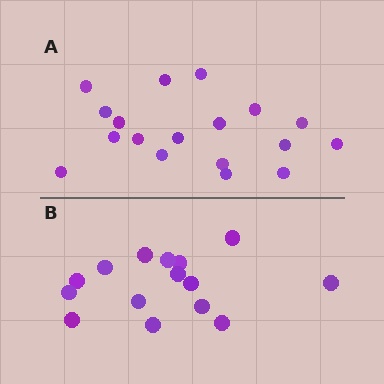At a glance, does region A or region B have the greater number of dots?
Region A (the top region) has more dots.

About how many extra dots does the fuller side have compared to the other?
Region A has just a few more — roughly 2 or 3 more dots than region B.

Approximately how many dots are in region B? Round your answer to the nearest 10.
About 20 dots. (The exact count is 15, which rounds to 20.)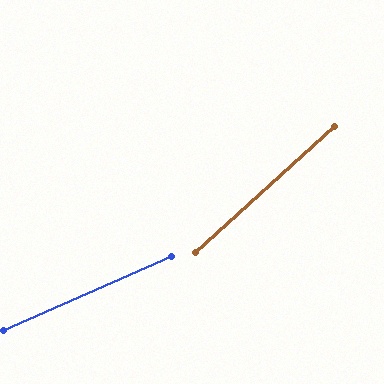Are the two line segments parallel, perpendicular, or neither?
Neither parallel nor perpendicular — they differ by about 18°.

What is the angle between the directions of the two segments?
Approximately 18 degrees.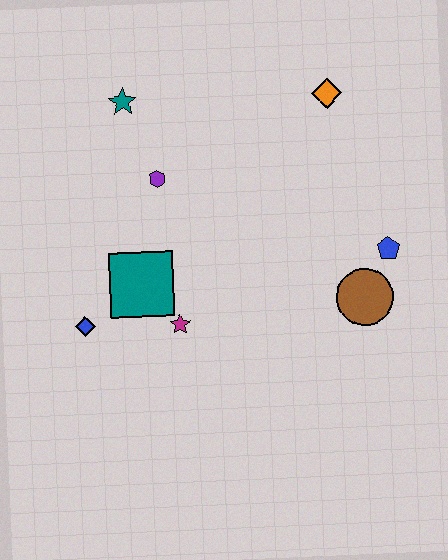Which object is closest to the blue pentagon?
The brown circle is closest to the blue pentagon.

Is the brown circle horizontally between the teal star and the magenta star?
No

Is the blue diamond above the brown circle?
No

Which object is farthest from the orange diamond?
The blue diamond is farthest from the orange diamond.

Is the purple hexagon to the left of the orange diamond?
Yes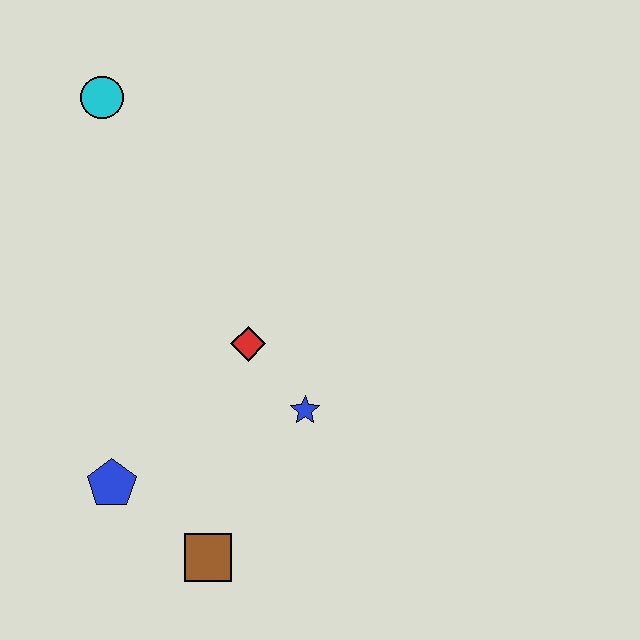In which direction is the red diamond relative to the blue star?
The red diamond is above the blue star.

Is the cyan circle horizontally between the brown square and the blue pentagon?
No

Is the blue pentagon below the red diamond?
Yes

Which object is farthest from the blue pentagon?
The cyan circle is farthest from the blue pentagon.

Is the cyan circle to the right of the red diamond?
No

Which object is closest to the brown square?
The blue pentagon is closest to the brown square.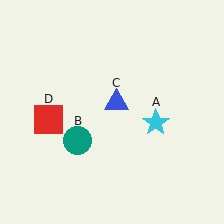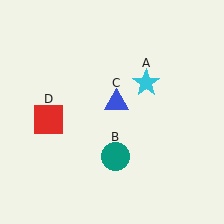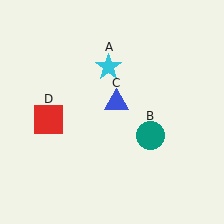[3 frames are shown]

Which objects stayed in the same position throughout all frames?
Blue triangle (object C) and red square (object D) remained stationary.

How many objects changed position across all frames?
2 objects changed position: cyan star (object A), teal circle (object B).